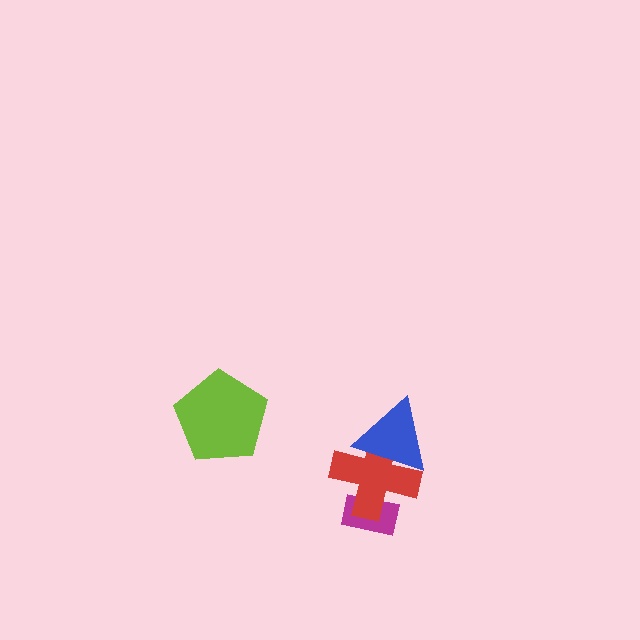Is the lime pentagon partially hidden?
No, no other shape covers it.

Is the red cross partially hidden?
Yes, it is partially covered by another shape.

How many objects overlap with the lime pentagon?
0 objects overlap with the lime pentagon.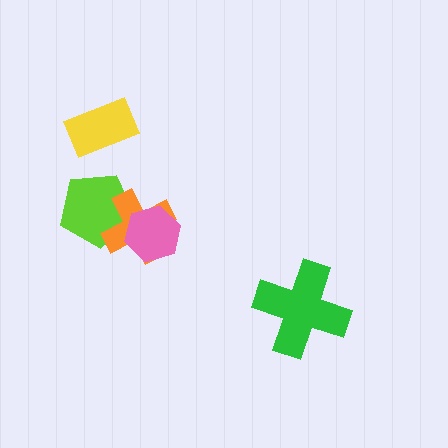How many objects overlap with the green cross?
0 objects overlap with the green cross.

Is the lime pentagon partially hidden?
Yes, it is partially covered by another shape.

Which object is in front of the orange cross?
The pink hexagon is in front of the orange cross.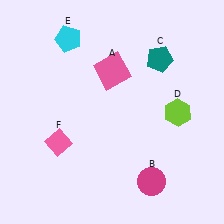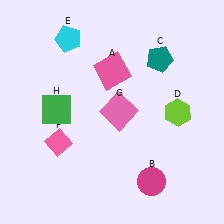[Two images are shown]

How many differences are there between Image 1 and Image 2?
There are 2 differences between the two images.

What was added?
A pink square (G), a green square (H) were added in Image 2.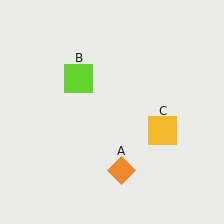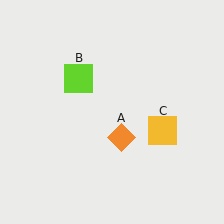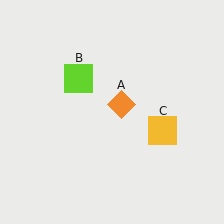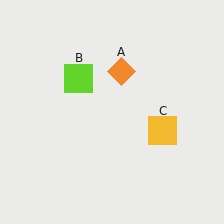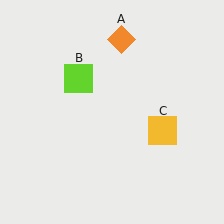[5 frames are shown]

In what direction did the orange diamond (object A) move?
The orange diamond (object A) moved up.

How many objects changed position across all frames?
1 object changed position: orange diamond (object A).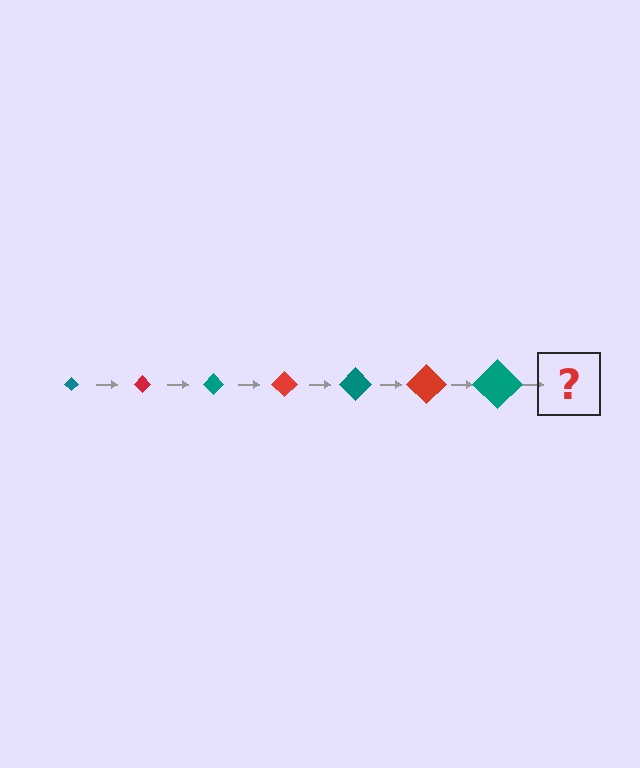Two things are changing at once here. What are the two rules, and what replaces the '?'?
The two rules are that the diamond grows larger each step and the color cycles through teal and red. The '?' should be a red diamond, larger than the previous one.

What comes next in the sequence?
The next element should be a red diamond, larger than the previous one.